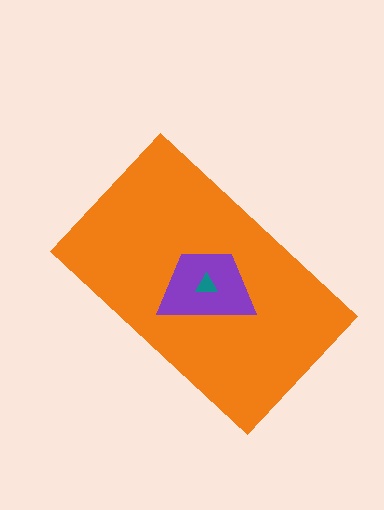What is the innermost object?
The teal triangle.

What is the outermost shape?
The orange rectangle.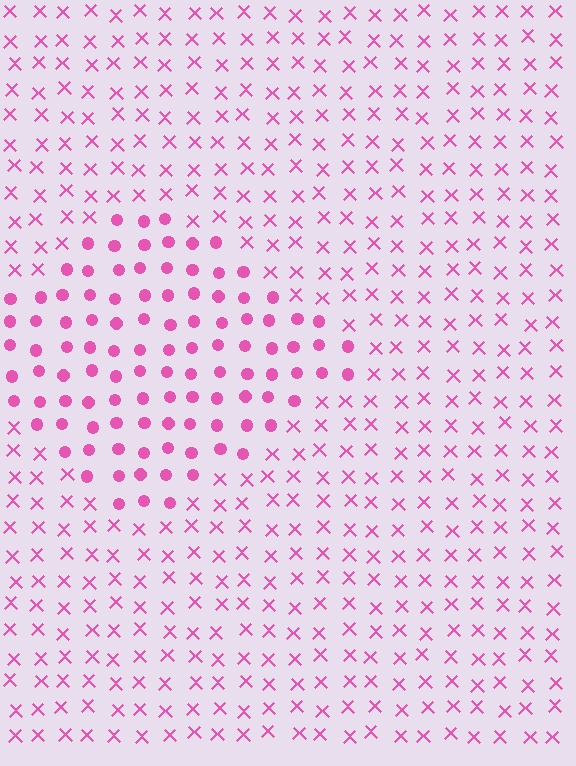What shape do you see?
I see a diamond.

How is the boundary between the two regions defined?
The boundary is defined by a change in element shape: circles inside vs. X marks outside. All elements share the same color and spacing.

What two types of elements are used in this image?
The image uses circles inside the diamond region and X marks outside it.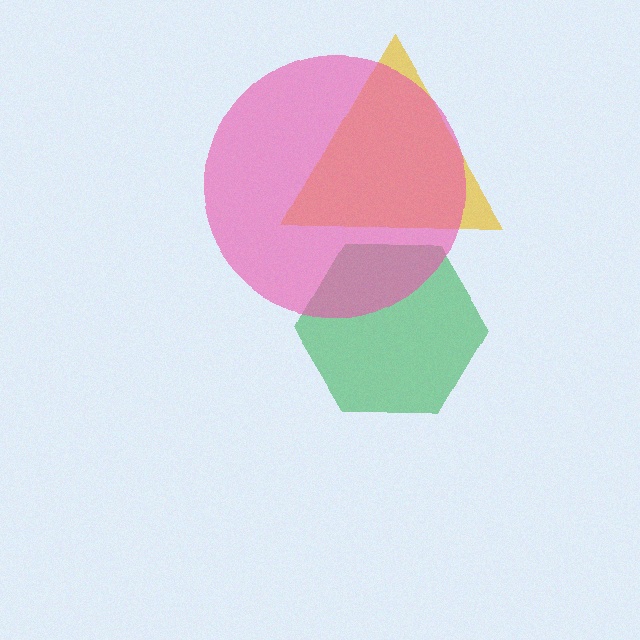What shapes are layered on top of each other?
The layered shapes are: a green hexagon, a yellow triangle, a pink circle.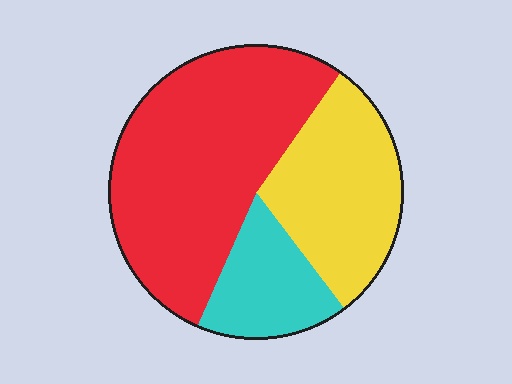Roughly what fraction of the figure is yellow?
Yellow takes up about one third (1/3) of the figure.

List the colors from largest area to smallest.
From largest to smallest: red, yellow, cyan.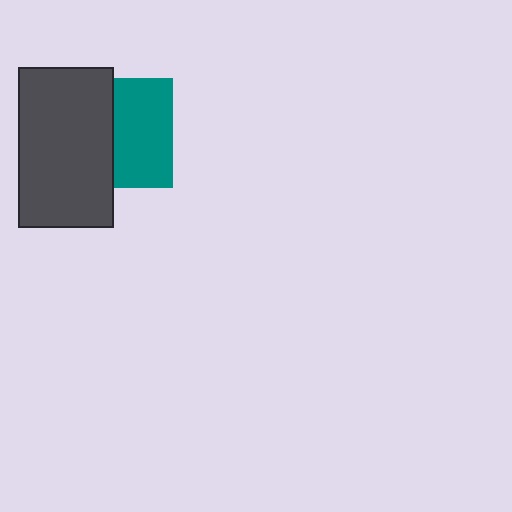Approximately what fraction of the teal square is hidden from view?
Roughly 45% of the teal square is hidden behind the dark gray rectangle.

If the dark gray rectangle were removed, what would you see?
You would see the complete teal square.